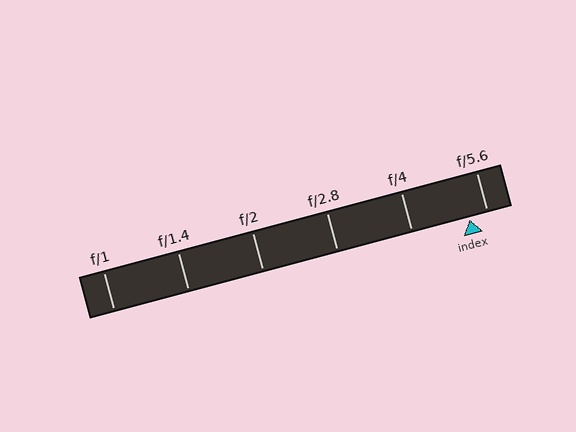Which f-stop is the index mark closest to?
The index mark is closest to f/5.6.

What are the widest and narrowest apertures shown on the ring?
The widest aperture shown is f/1 and the narrowest is f/5.6.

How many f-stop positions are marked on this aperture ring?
There are 6 f-stop positions marked.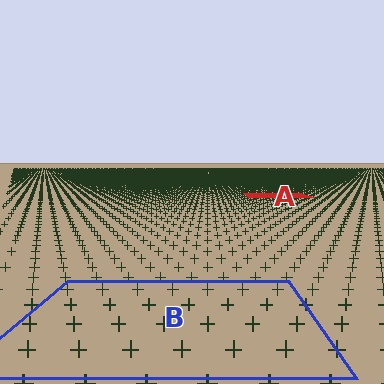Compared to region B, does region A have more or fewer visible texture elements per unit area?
Region A has more texture elements per unit area — they are packed more densely because it is farther away.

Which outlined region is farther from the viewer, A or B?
Region A is farther from the viewer — the texture elements inside it appear smaller and more densely packed.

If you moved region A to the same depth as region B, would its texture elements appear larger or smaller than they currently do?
They would appear larger. At a closer depth, the same texture elements are projected at a bigger on-screen size.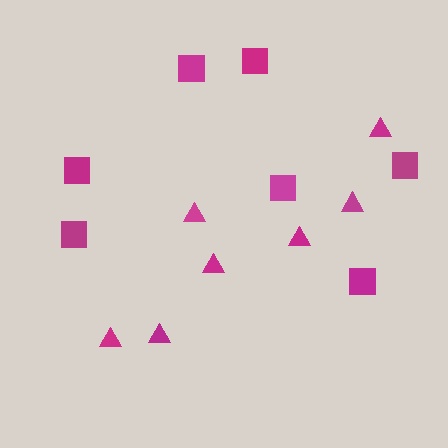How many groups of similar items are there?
There are 2 groups: one group of triangles (7) and one group of squares (7).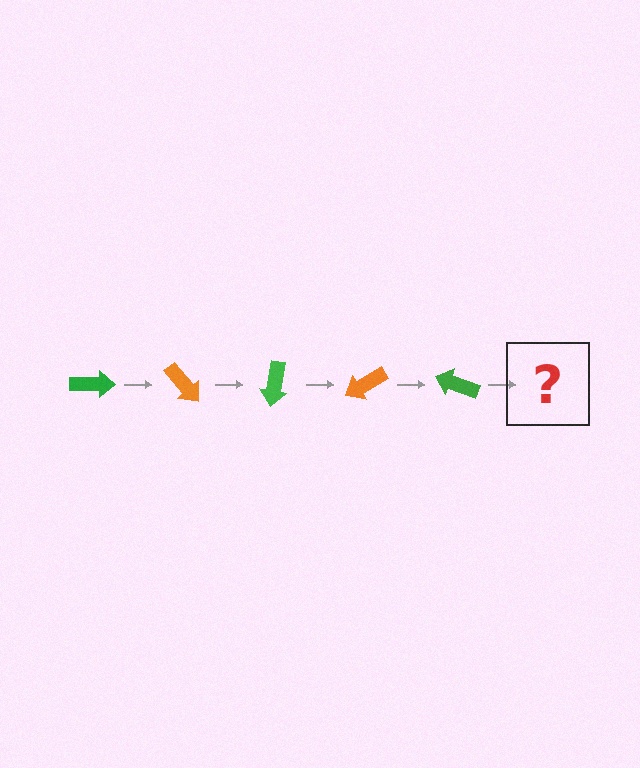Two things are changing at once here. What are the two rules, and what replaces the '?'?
The two rules are that it rotates 50 degrees each step and the color cycles through green and orange. The '?' should be an orange arrow, rotated 250 degrees from the start.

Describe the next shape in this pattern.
It should be an orange arrow, rotated 250 degrees from the start.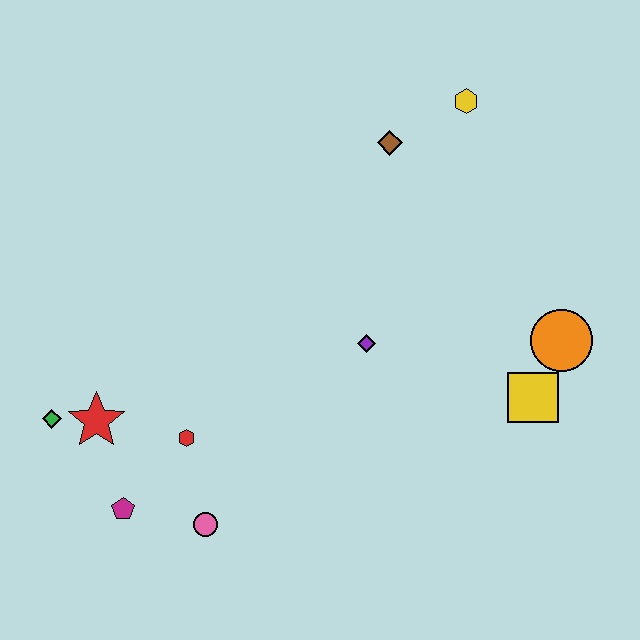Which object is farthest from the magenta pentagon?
The yellow hexagon is farthest from the magenta pentagon.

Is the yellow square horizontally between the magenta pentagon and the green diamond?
No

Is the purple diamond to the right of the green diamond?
Yes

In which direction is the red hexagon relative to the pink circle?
The red hexagon is above the pink circle.